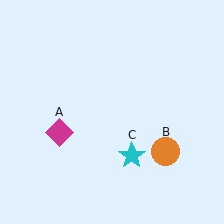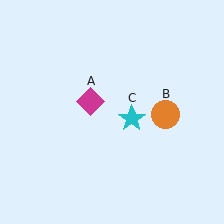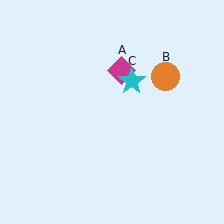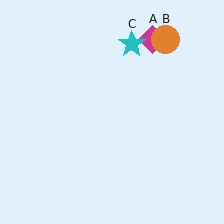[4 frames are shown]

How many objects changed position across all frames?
3 objects changed position: magenta diamond (object A), orange circle (object B), cyan star (object C).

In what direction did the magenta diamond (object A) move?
The magenta diamond (object A) moved up and to the right.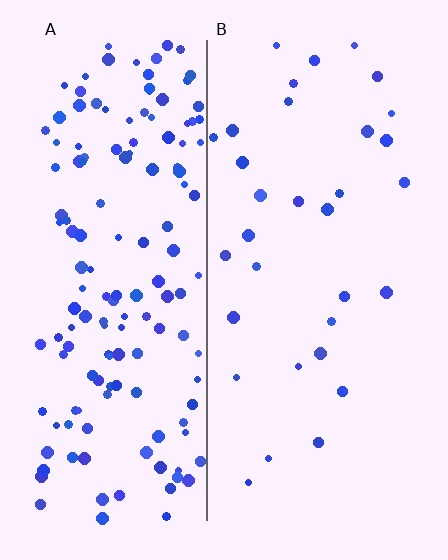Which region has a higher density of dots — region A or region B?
A (the left).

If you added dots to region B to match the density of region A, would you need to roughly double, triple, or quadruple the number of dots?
Approximately quadruple.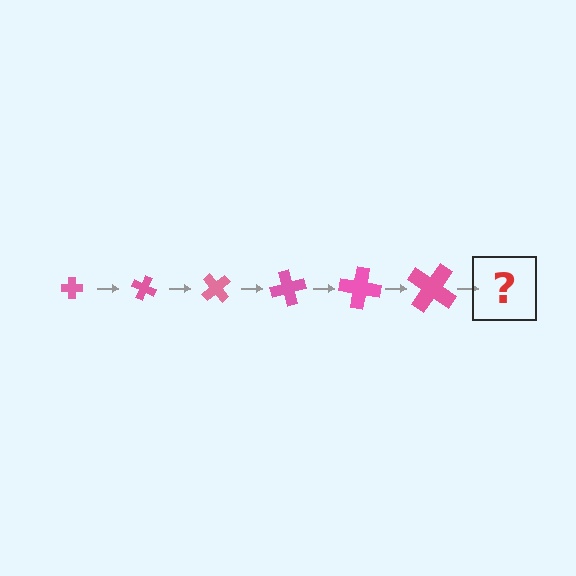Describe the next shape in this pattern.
It should be a cross, larger than the previous one and rotated 150 degrees from the start.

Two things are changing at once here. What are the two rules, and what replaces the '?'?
The two rules are that the cross grows larger each step and it rotates 25 degrees each step. The '?' should be a cross, larger than the previous one and rotated 150 degrees from the start.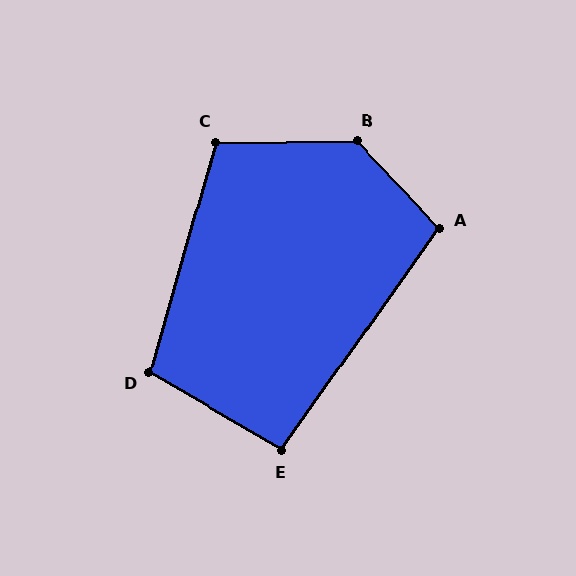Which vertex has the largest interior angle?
B, at approximately 132 degrees.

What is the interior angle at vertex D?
Approximately 104 degrees (obtuse).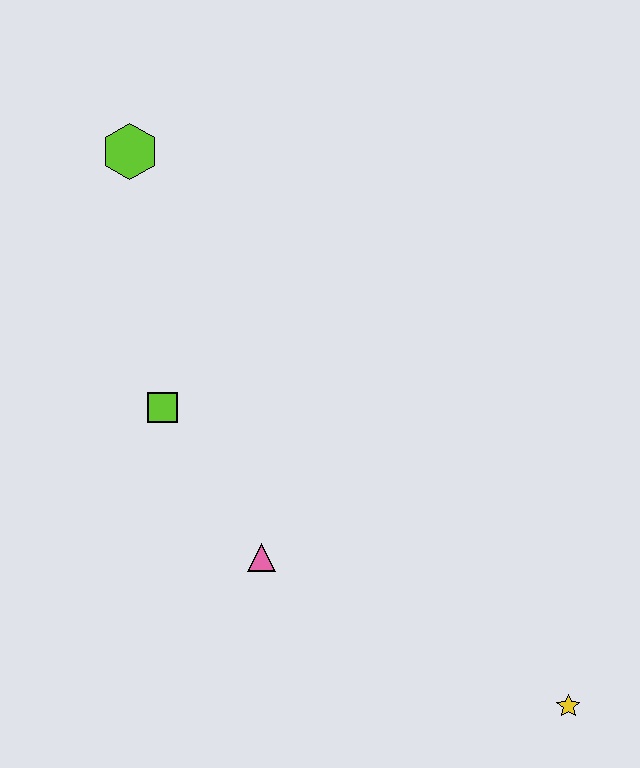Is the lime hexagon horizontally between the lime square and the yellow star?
No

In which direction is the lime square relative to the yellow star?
The lime square is to the left of the yellow star.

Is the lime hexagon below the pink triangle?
No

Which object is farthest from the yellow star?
The lime hexagon is farthest from the yellow star.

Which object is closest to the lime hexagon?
The lime square is closest to the lime hexagon.